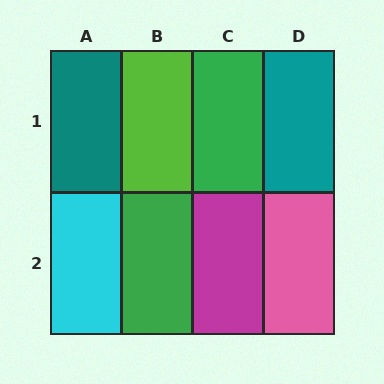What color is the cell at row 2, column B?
Green.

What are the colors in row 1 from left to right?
Teal, lime, green, teal.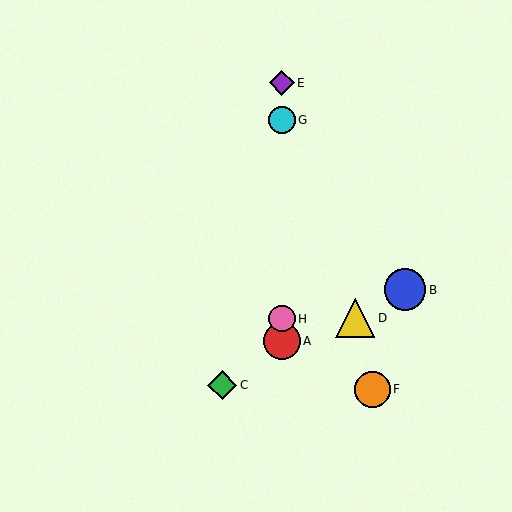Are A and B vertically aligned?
No, A is at x≈282 and B is at x≈405.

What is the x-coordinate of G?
Object G is at x≈282.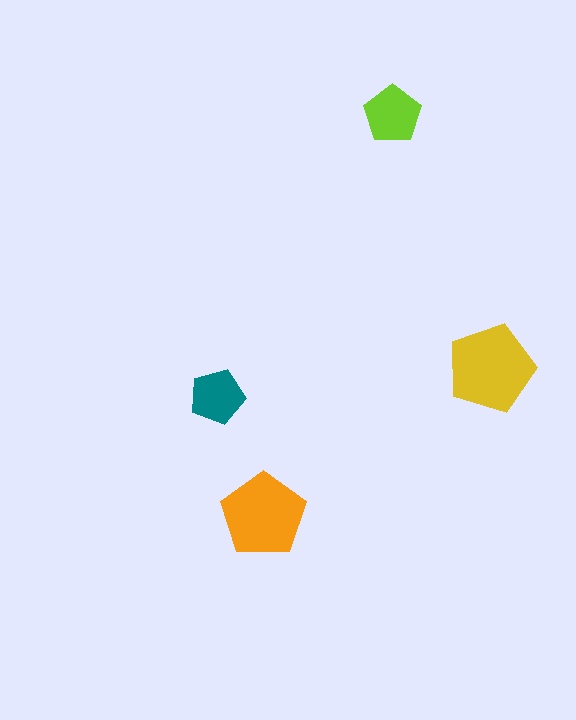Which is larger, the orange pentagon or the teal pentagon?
The orange one.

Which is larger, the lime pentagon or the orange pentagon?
The orange one.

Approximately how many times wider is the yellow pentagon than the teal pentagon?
About 1.5 times wider.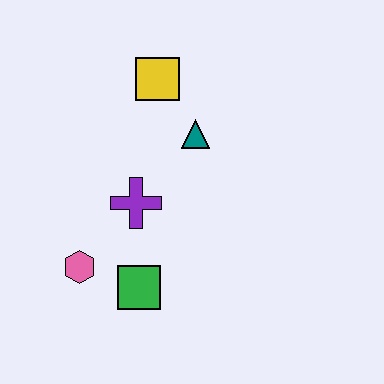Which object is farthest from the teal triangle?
The pink hexagon is farthest from the teal triangle.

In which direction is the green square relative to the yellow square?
The green square is below the yellow square.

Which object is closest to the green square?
The pink hexagon is closest to the green square.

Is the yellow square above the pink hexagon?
Yes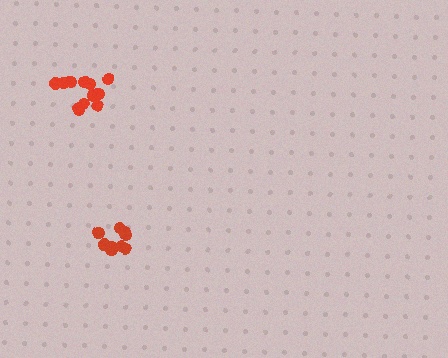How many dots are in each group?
Group 1: 9 dots, Group 2: 12 dots (21 total).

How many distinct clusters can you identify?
There are 2 distinct clusters.